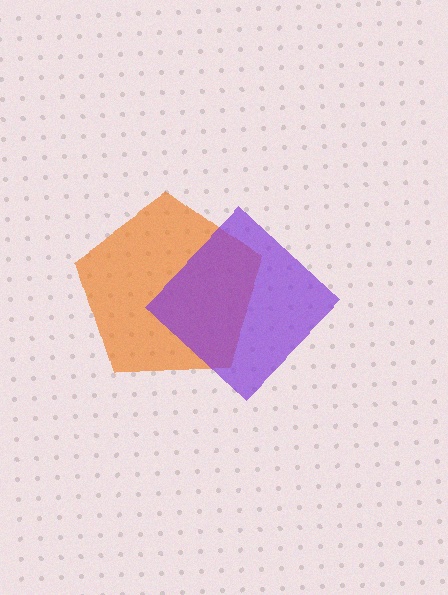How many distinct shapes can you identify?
There are 2 distinct shapes: an orange pentagon, a purple diamond.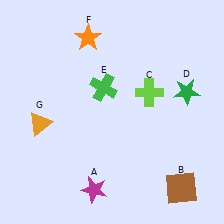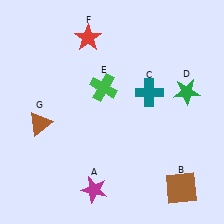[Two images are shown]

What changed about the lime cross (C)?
In Image 1, C is lime. In Image 2, it changed to teal.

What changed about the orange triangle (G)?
In Image 1, G is orange. In Image 2, it changed to brown.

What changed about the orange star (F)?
In Image 1, F is orange. In Image 2, it changed to red.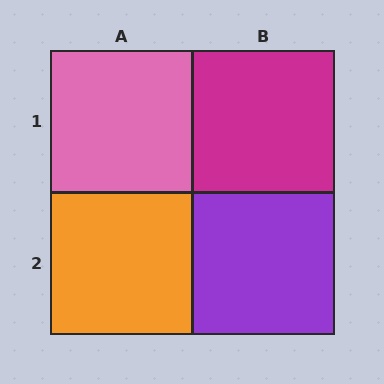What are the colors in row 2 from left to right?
Orange, purple.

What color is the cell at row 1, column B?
Magenta.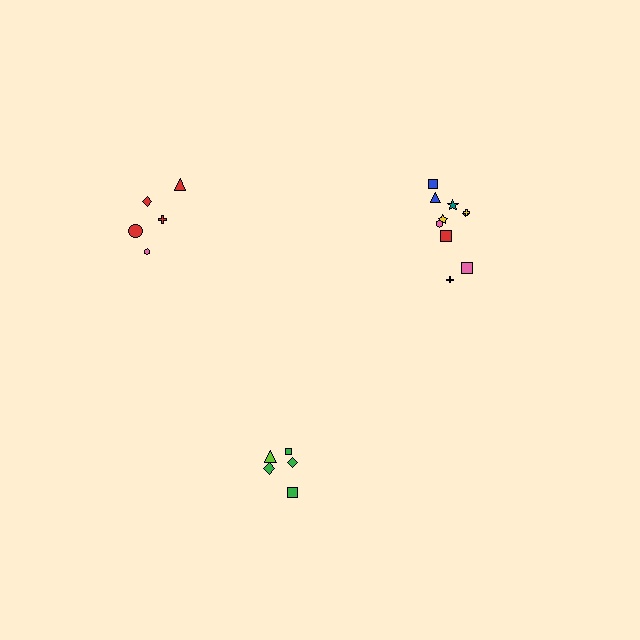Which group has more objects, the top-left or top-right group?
The top-right group.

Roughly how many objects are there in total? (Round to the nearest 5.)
Roughly 20 objects in total.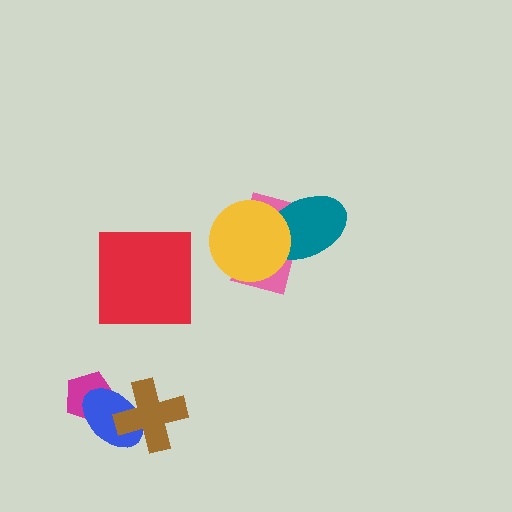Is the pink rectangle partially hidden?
Yes, it is partially covered by another shape.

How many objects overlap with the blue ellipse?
2 objects overlap with the blue ellipse.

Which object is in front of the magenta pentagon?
The blue ellipse is in front of the magenta pentagon.